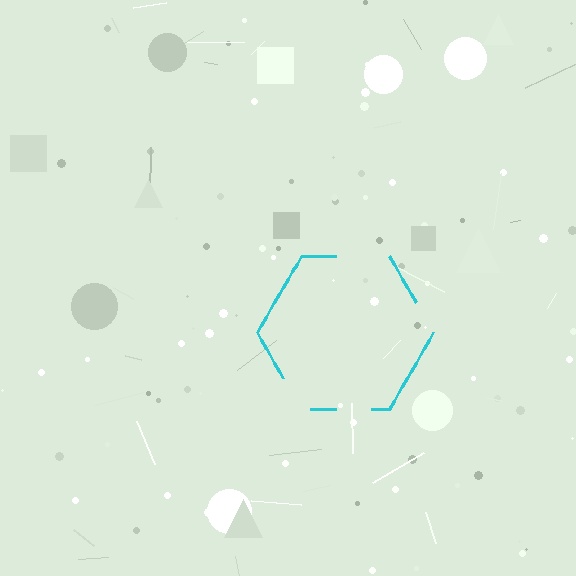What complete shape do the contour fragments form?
The contour fragments form a hexagon.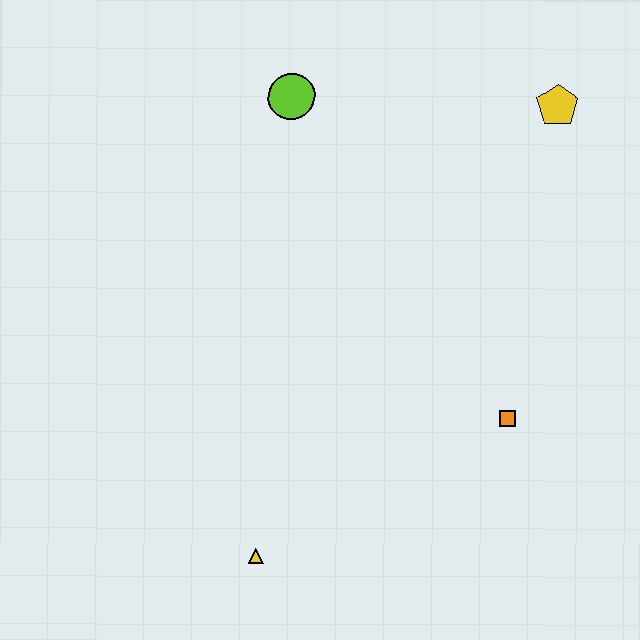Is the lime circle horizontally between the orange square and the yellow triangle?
Yes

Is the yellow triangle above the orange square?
No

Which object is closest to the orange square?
The yellow triangle is closest to the orange square.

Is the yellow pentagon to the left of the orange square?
No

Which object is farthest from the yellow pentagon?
The yellow triangle is farthest from the yellow pentagon.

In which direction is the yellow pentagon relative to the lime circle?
The yellow pentagon is to the right of the lime circle.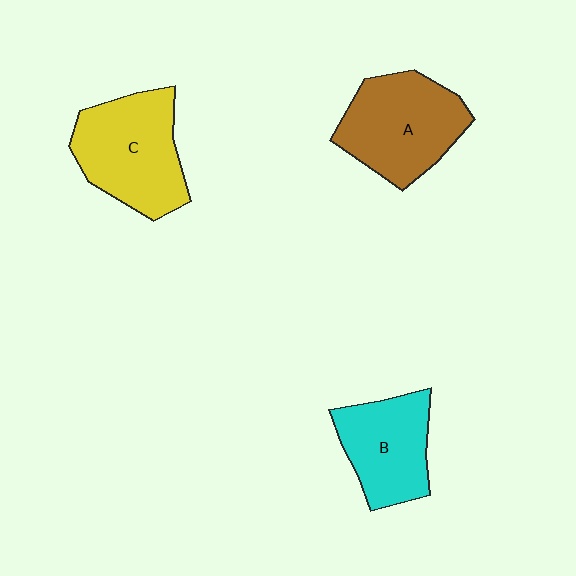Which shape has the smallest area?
Shape B (cyan).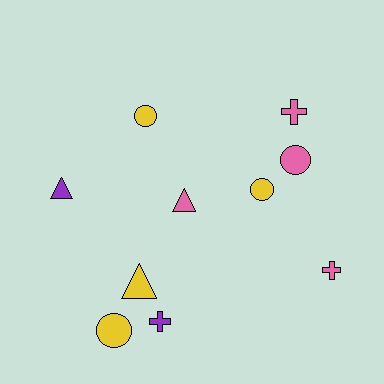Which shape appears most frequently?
Circle, with 4 objects.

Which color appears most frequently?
Pink, with 4 objects.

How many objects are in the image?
There are 10 objects.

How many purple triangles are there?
There is 1 purple triangle.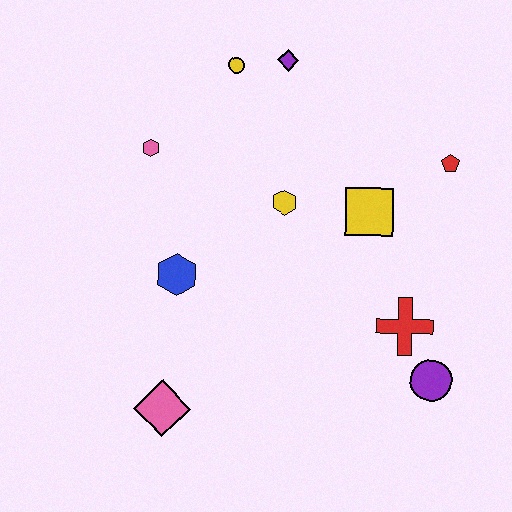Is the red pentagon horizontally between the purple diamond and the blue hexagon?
No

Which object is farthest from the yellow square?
The pink diamond is farthest from the yellow square.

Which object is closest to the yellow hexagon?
The yellow square is closest to the yellow hexagon.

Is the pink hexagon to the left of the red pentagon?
Yes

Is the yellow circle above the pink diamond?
Yes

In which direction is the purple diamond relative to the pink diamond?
The purple diamond is above the pink diamond.